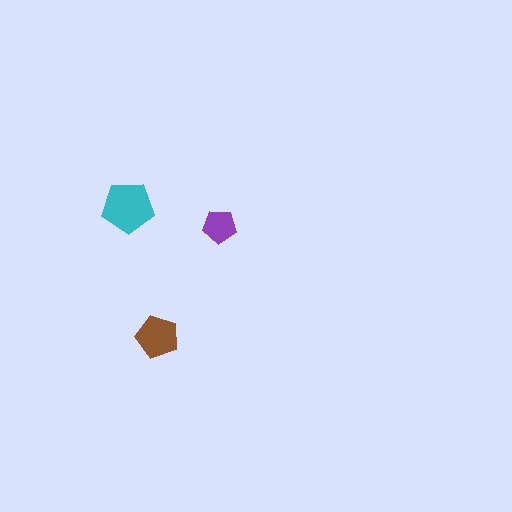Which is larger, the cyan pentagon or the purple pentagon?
The cyan one.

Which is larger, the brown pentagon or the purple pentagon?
The brown one.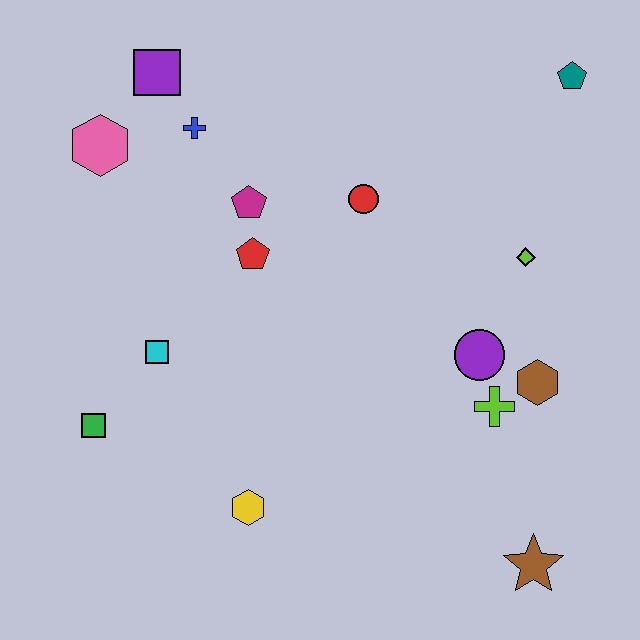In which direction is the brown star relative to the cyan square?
The brown star is to the right of the cyan square.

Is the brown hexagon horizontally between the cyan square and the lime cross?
No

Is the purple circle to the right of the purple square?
Yes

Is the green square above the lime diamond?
No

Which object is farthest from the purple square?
The brown star is farthest from the purple square.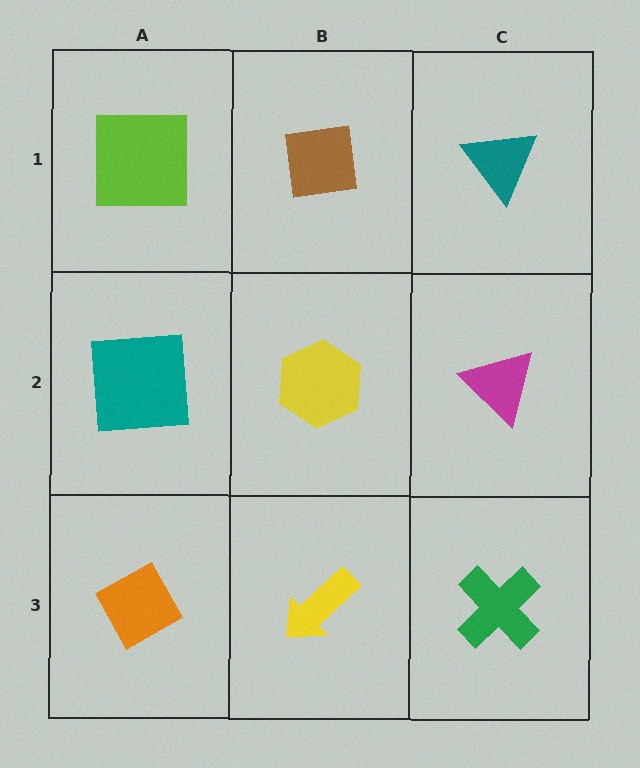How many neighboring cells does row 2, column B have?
4.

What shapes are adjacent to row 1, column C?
A magenta triangle (row 2, column C), a brown square (row 1, column B).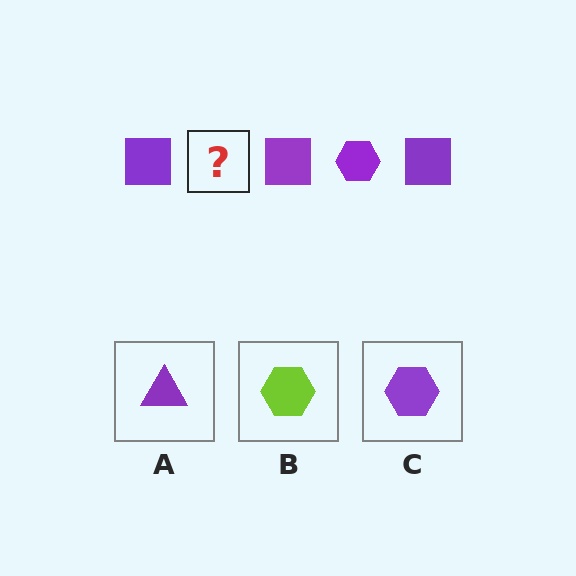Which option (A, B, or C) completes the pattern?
C.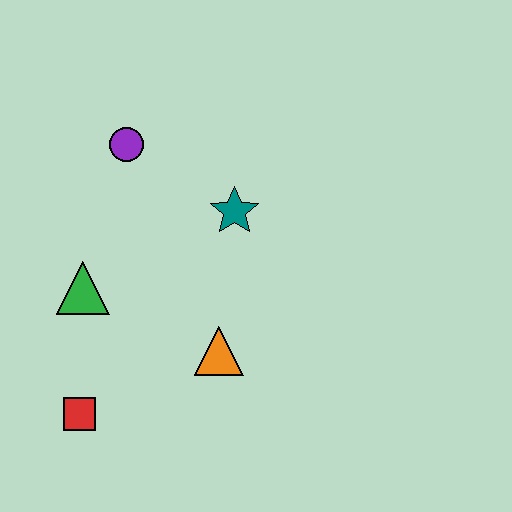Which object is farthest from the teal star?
The red square is farthest from the teal star.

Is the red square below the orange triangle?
Yes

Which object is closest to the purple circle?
The teal star is closest to the purple circle.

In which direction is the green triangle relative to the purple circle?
The green triangle is below the purple circle.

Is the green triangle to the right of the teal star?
No